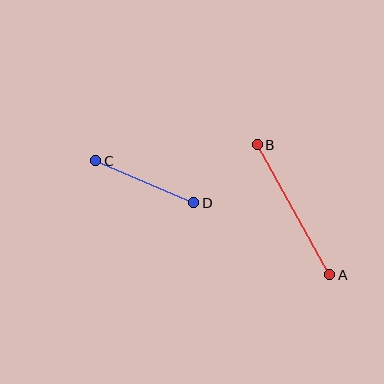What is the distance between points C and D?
The distance is approximately 107 pixels.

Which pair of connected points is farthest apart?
Points A and B are farthest apart.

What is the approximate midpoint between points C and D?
The midpoint is at approximately (145, 182) pixels.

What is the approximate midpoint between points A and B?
The midpoint is at approximately (293, 210) pixels.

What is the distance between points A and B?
The distance is approximately 149 pixels.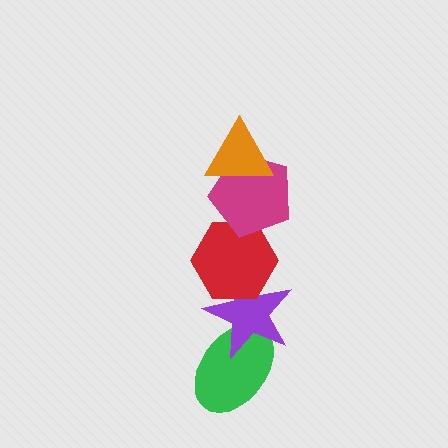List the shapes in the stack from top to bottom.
From top to bottom: the orange triangle, the magenta pentagon, the red hexagon, the purple star, the green ellipse.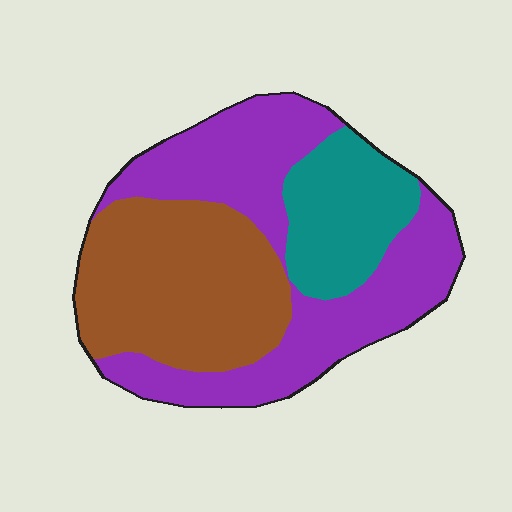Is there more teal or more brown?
Brown.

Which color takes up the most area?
Purple, at roughly 45%.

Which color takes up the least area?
Teal, at roughly 20%.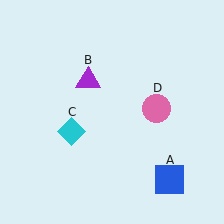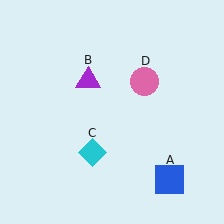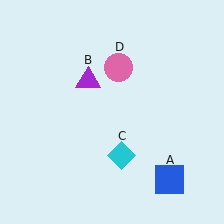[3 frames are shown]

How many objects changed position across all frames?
2 objects changed position: cyan diamond (object C), pink circle (object D).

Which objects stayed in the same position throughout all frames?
Blue square (object A) and purple triangle (object B) remained stationary.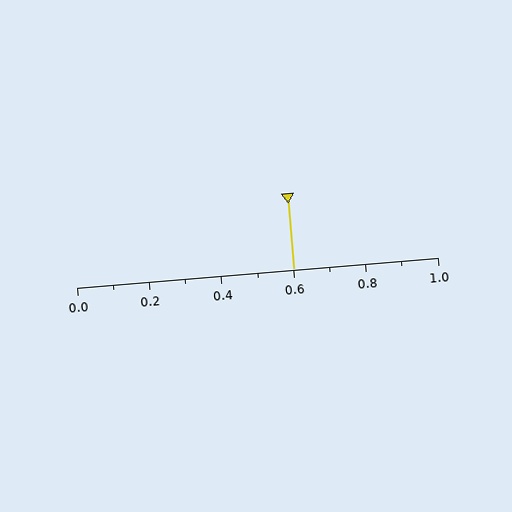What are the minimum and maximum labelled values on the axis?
The axis runs from 0.0 to 1.0.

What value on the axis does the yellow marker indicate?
The marker indicates approximately 0.6.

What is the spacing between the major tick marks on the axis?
The major ticks are spaced 0.2 apart.